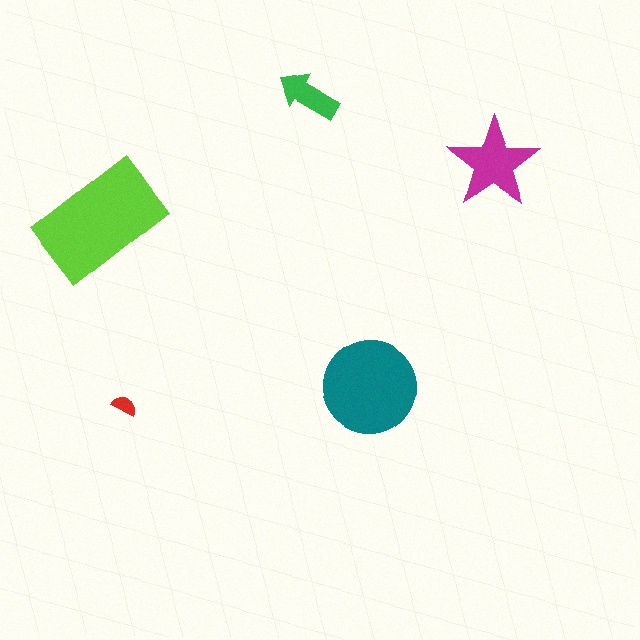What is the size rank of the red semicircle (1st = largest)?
5th.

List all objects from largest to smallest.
The lime rectangle, the teal circle, the magenta star, the green arrow, the red semicircle.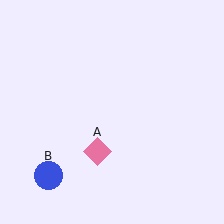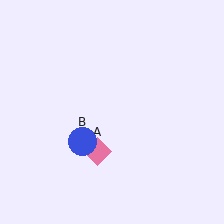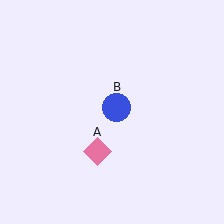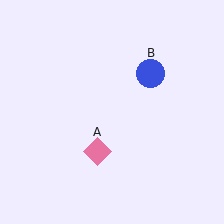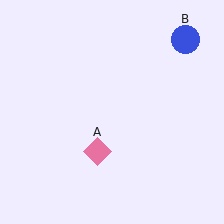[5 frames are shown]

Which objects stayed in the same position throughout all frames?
Pink diamond (object A) remained stationary.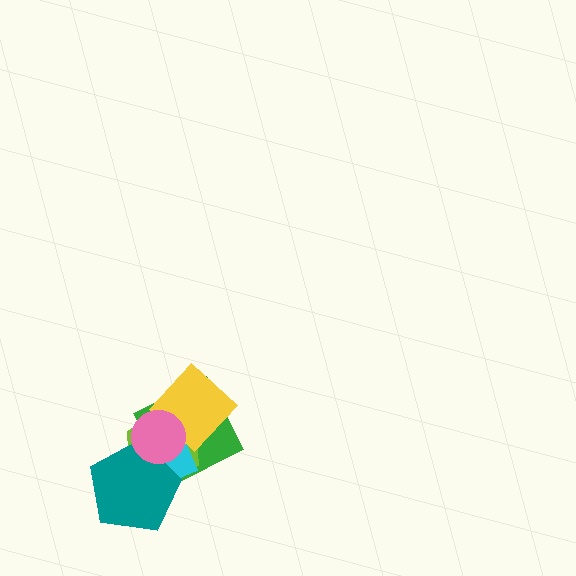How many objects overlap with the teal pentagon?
4 objects overlap with the teal pentagon.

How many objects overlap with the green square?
5 objects overlap with the green square.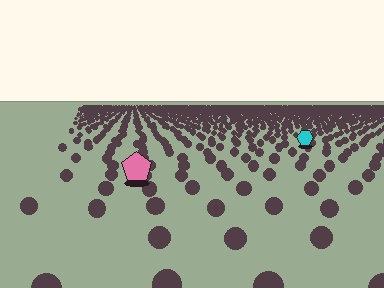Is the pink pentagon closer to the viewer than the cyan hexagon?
Yes. The pink pentagon is closer — you can tell from the texture gradient: the ground texture is coarser near it.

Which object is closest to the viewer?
The pink pentagon is closest. The texture marks near it are larger and more spread out.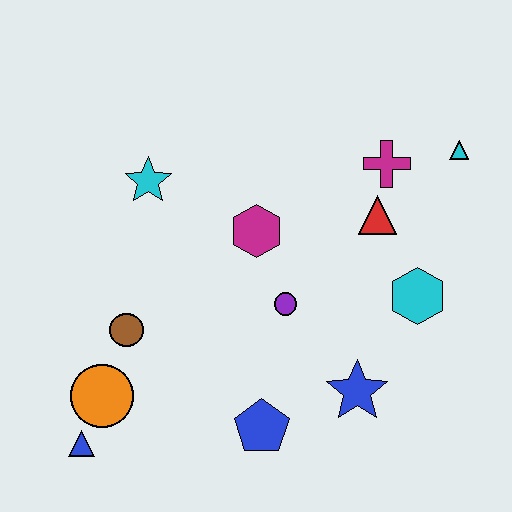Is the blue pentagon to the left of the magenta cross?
Yes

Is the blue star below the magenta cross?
Yes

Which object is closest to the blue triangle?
The orange circle is closest to the blue triangle.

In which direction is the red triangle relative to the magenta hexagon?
The red triangle is to the right of the magenta hexagon.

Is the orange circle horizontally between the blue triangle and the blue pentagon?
Yes